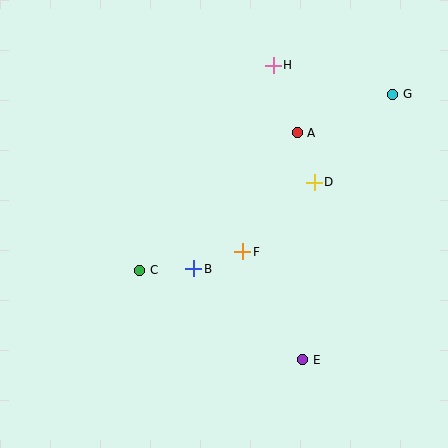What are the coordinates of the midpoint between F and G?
The midpoint between F and G is at (318, 173).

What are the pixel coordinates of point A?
Point A is at (297, 133).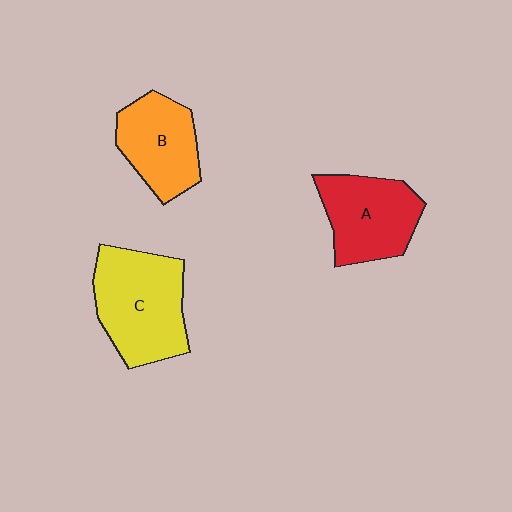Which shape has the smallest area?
Shape B (orange).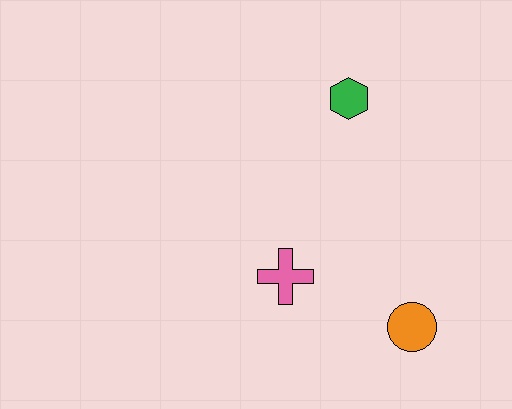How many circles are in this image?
There is 1 circle.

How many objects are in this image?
There are 3 objects.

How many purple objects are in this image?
There are no purple objects.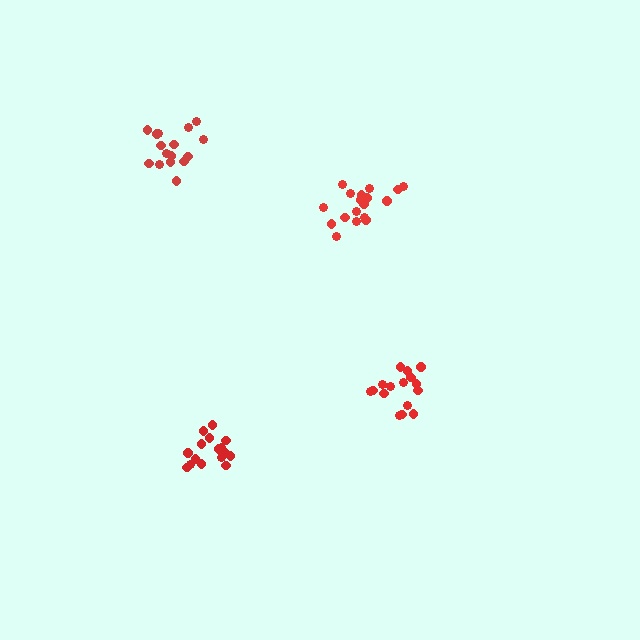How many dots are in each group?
Group 1: 18 dots, Group 2: 16 dots, Group 3: 16 dots, Group 4: 18 dots (68 total).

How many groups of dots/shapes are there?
There are 4 groups.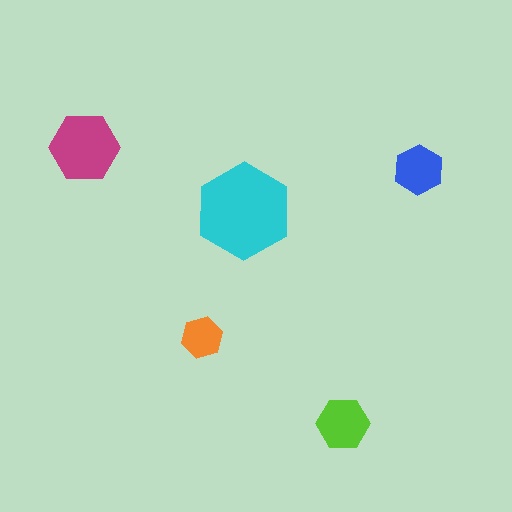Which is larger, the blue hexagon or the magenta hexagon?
The magenta one.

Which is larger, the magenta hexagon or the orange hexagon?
The magenta one.